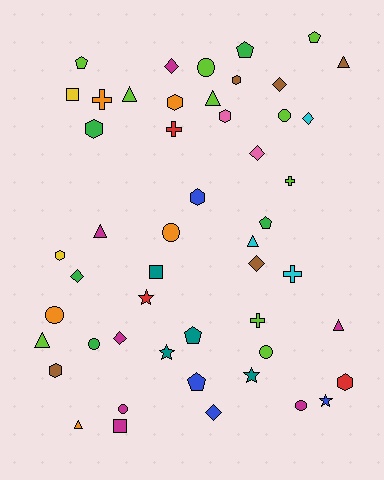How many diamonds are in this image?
There are 8 diamonds.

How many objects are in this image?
There are 50 objects.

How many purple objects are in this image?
There are no purple objects.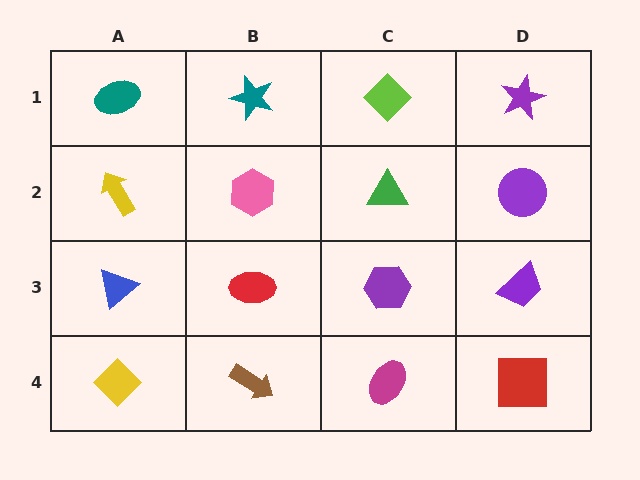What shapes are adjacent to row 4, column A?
A blue triangle (row 3, column A), a brown arrow (row 4, column B).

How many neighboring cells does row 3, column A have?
3.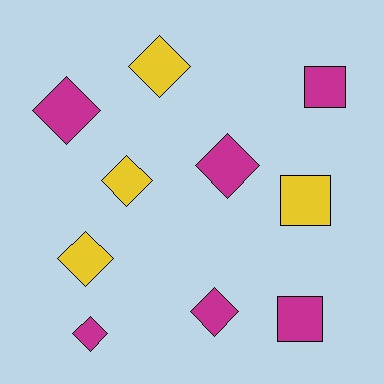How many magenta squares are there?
There are 2 magenta squares.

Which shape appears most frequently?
Diamond, with 7 objects.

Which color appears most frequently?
Magenta, with 6 objects.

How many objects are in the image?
There are 10 objects.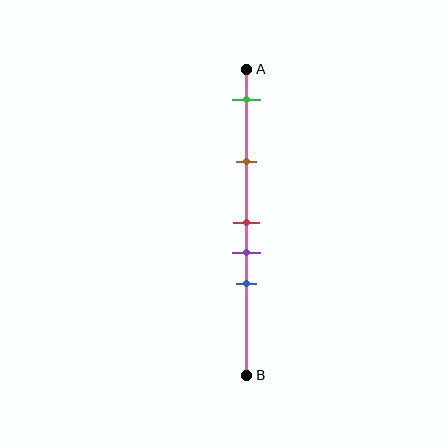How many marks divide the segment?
There are 5 marks dividing the segment.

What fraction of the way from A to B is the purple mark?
The purple mark is approximately 60% (0.6) of the way from A to B.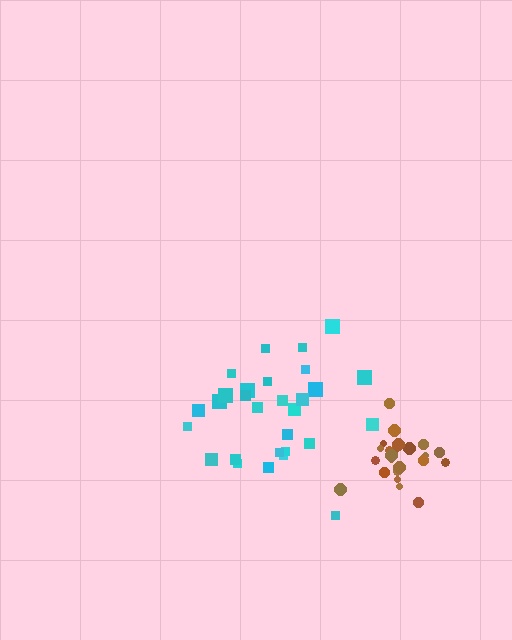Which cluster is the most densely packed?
Brown.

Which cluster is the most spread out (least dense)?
Cyan.